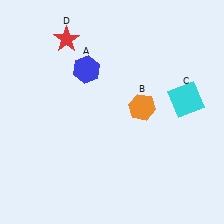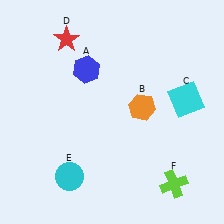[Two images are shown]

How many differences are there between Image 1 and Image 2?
There are 2 differences between the two images.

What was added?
A cyan circle (E), a lime cross (F) were added in Image 2.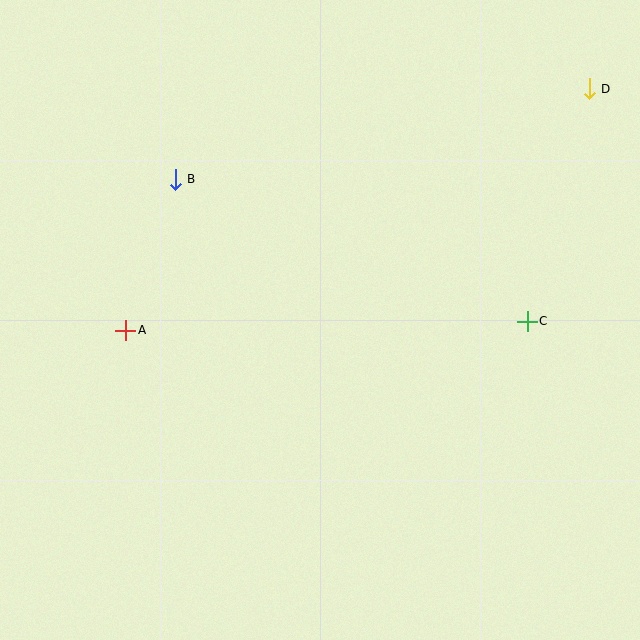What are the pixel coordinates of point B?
Point B is at (175, 179).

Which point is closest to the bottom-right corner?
Point C is closest to the bottom-right corner.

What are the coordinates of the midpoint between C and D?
The midpoint between C and D is at (558, 205).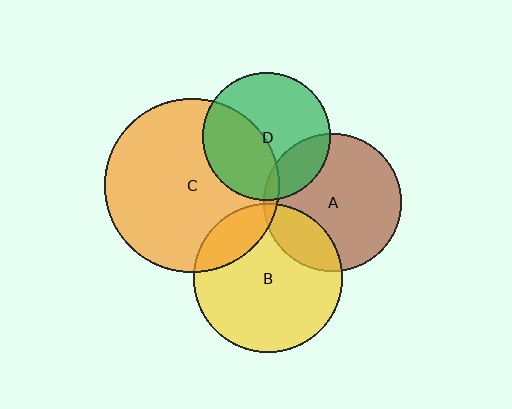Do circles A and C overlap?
Yes.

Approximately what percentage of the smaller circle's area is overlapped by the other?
Approximately 5%.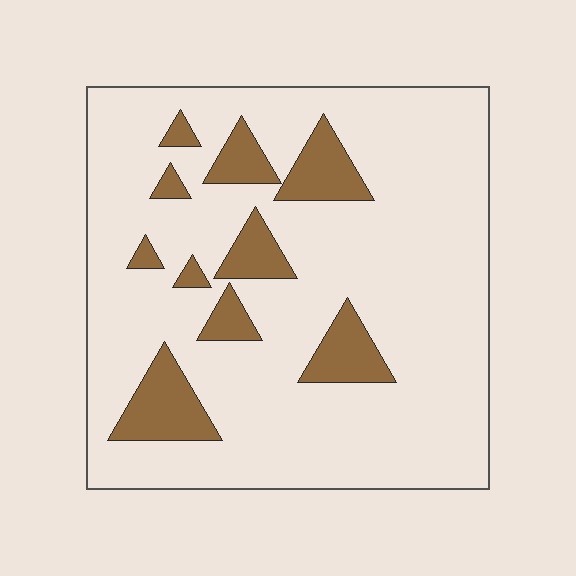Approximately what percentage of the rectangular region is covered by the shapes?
Approximately 15%.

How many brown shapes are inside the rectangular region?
10.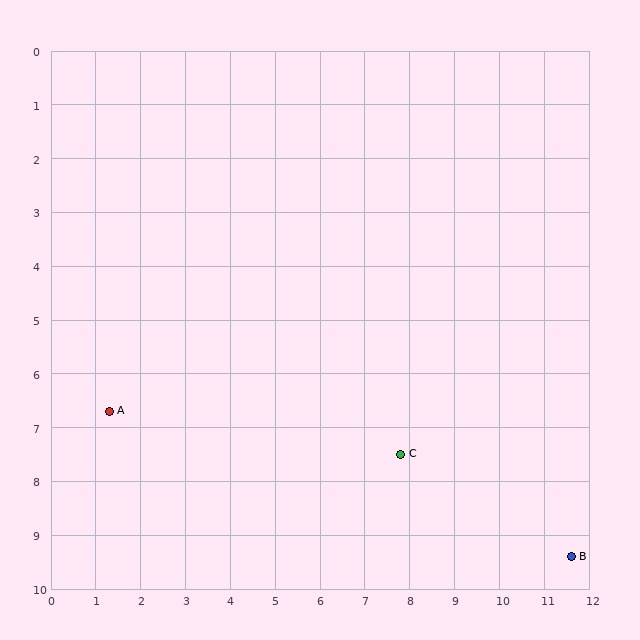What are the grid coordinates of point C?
Point C is at approximately (7.8, 7.5).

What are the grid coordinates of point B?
Point B is at approximately (11.6, 9.4).